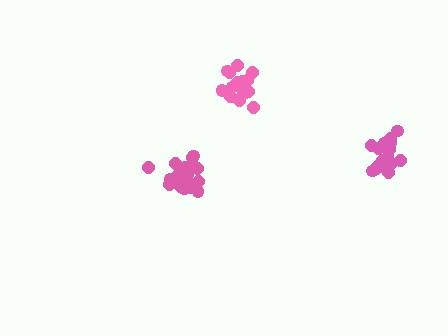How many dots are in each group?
Group 1: 18 dots, Group 2: 20 dots, Group 3: 17 dots (55 total).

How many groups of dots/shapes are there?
There are 3 groups.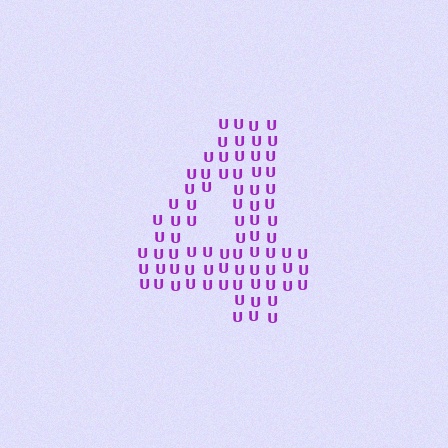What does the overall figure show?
The overall figure shows the digit 4.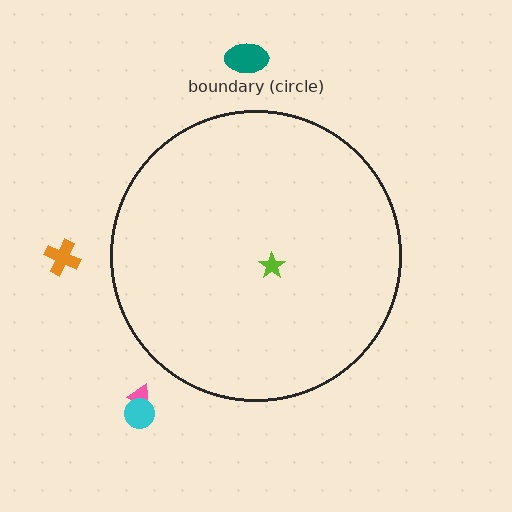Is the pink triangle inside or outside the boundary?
Outside.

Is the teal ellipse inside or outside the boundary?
Outside.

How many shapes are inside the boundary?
1 inside, 4 outside.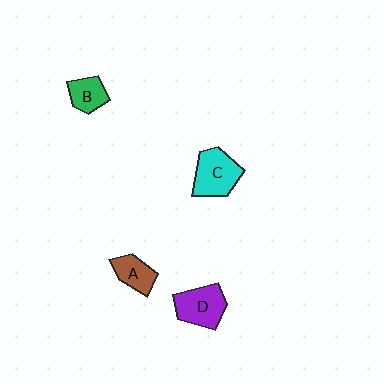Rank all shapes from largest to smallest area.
From largest to smallest: C (cyan), D (purple), A (brown), B (green).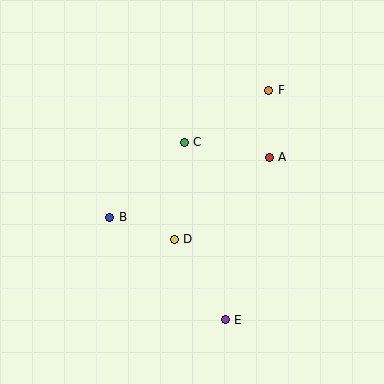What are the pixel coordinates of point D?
Point D is at (174, 239).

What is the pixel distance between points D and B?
The distance between D and B is 68 pixels.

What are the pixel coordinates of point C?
Point C is at (184, 142).